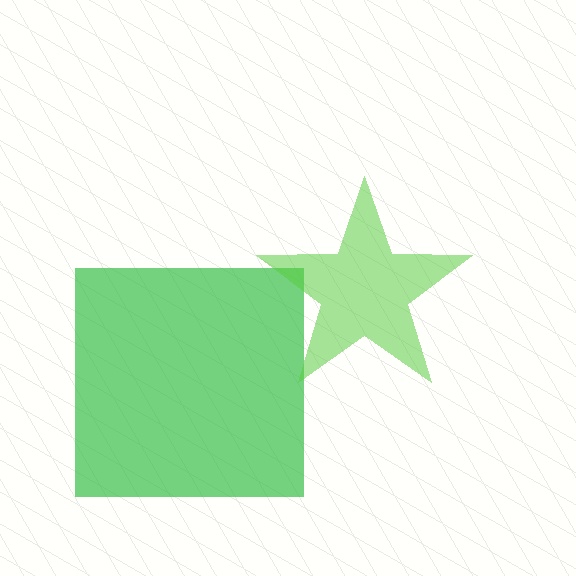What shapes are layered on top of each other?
The layered shapes are: a green square, a lime star.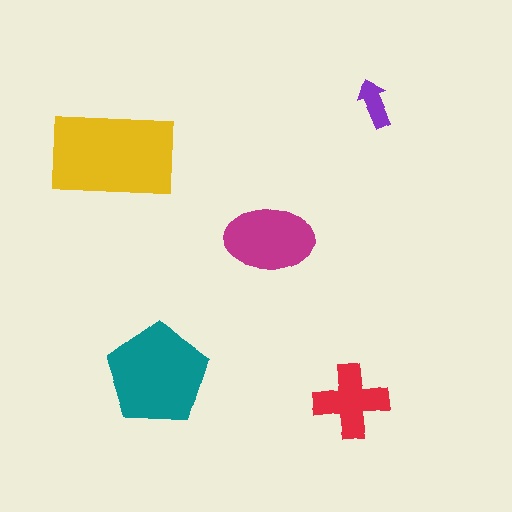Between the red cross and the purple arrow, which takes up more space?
The red cross.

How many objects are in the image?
There are 5 objects in the image.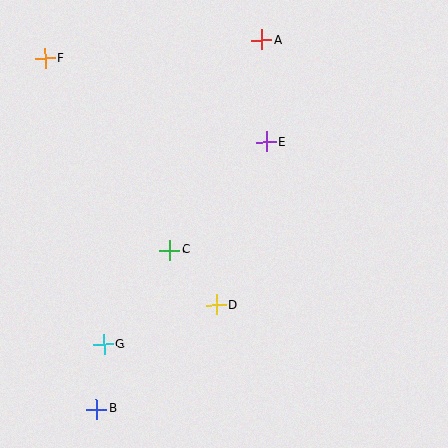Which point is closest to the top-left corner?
Point F is closest to the top-left corner.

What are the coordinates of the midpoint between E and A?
The midpoint between E and A is at (264, 91).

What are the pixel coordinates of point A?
Point A is at (262, 40).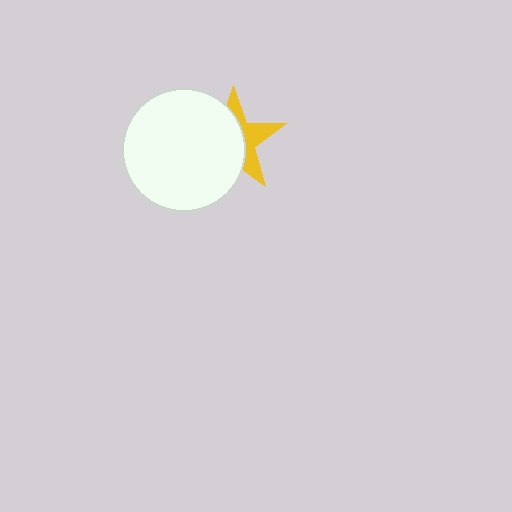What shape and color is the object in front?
The object in front is a white circle.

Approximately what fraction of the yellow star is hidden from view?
Roughly 61% of the yellow star is hidden behind the white circle.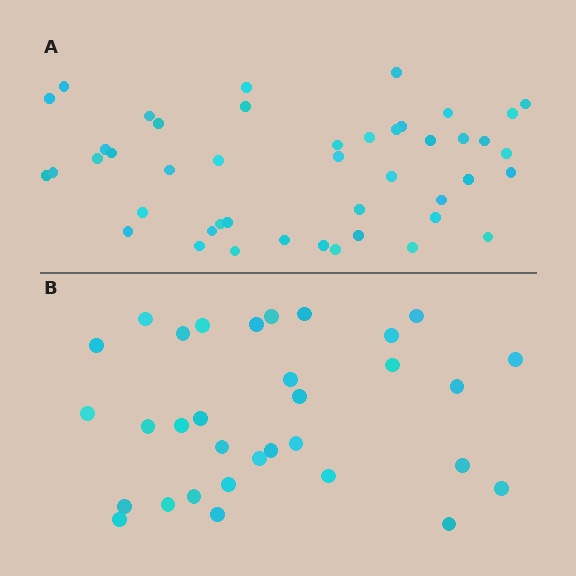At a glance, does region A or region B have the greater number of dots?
Region A (the top region) has more dots.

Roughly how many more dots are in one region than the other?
Region A has approximately 15 more dots than region B.